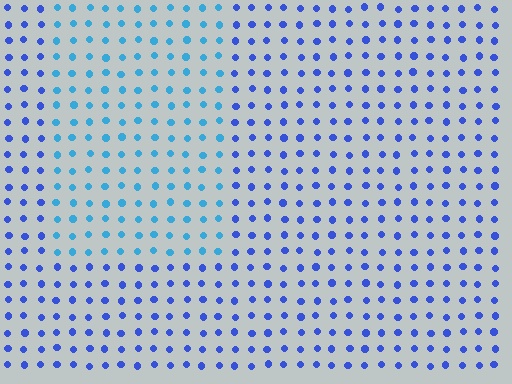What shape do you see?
I see a rectangle.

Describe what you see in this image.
The image is filled with small blue elements in a uniform arrangement. A rectangle-shaped region is visible where the elements are tinted to a slightly different hue, forming a subtle color boundary.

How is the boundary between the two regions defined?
The boundary is defined purely by a slight shift in hue (about 32 degrees). Spacing, size, and orientation are identical on both sides.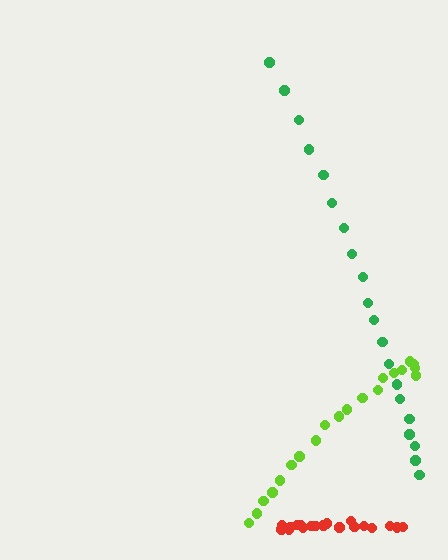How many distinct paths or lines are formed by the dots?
There are 3 distinct paths.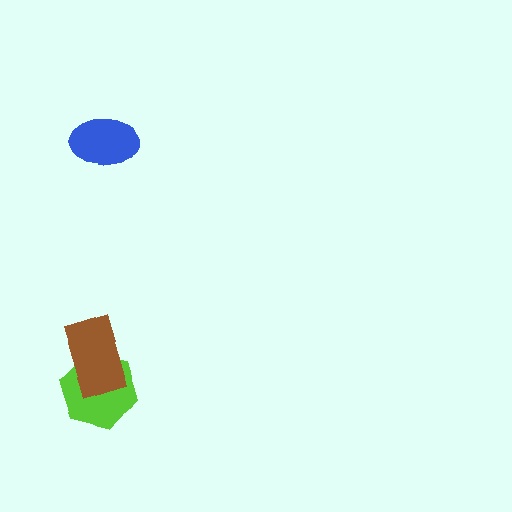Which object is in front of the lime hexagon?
The brown rectangle is in front of the lime hexagon.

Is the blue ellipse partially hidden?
No, no other shape covers it.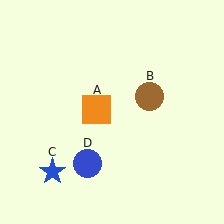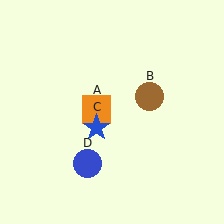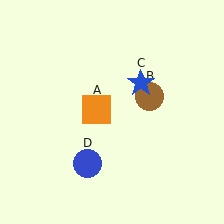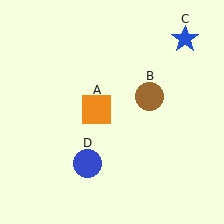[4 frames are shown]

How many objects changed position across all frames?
1 object changed position: blue star (object C).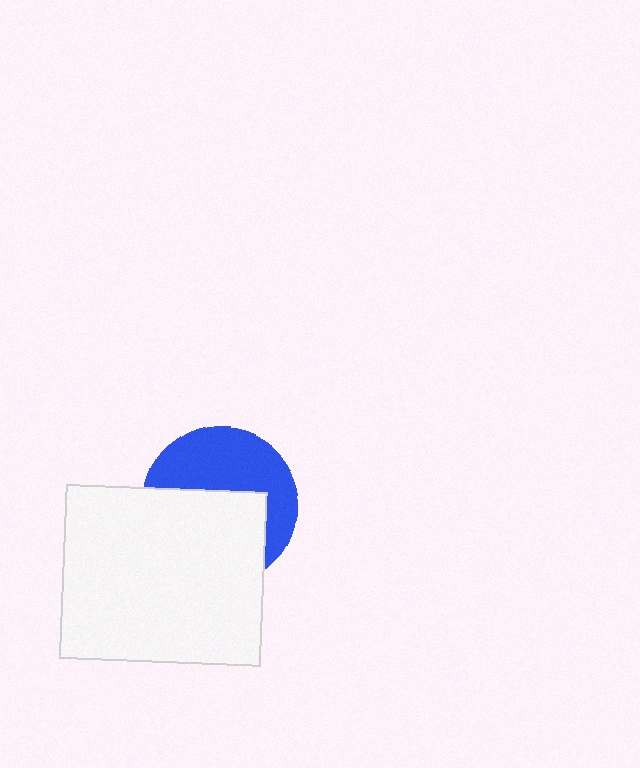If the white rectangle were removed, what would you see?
You would see the complete blue circle.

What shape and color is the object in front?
The object in front is a white rectangle.